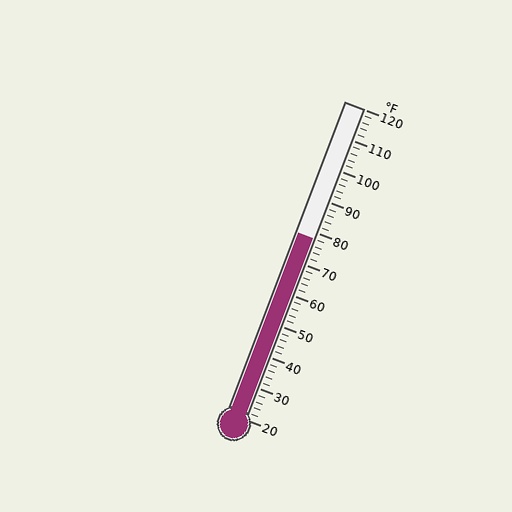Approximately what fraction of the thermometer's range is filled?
The thermometer is filled to approximately 60% of its range.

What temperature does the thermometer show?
The thermometer shows approximately 78°F.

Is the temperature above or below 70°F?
The temperature is above 70°F.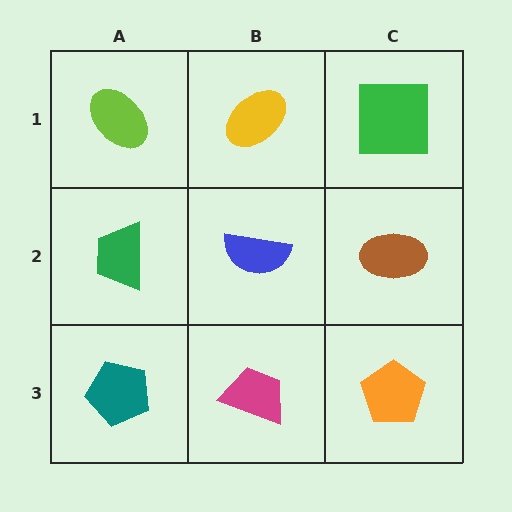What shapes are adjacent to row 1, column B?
A blue semicircle (row 2, column B), a lime ellipse (row 1, column A), a green square (row 1, column C).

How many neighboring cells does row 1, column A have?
2.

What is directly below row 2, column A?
A teal pentagon.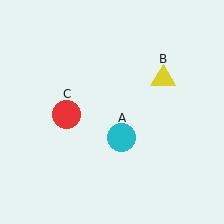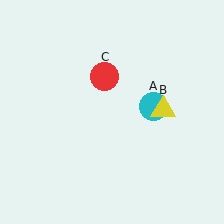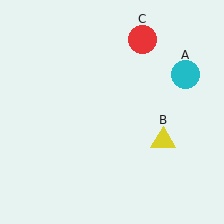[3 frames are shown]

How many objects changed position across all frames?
3 objects changed position: cyan circle (object A), yellow triangle (object B), red circle (object C).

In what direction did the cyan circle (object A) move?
The cyan circle (object A) moved up and to the right.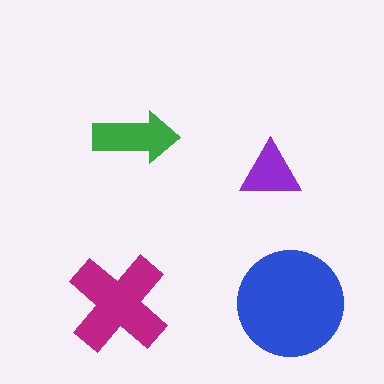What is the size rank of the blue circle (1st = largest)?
1st.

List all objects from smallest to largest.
The purple triangle, the green arrow, the magenta cross, the blue circle.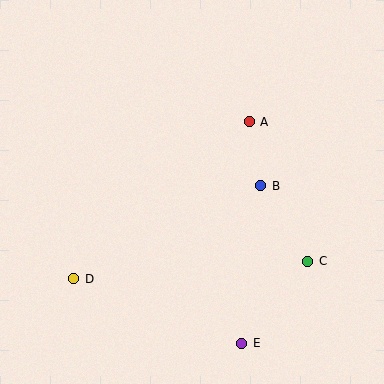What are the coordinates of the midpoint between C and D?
The midpoint between C and D is at (191, 270).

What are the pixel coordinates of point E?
Point E is at (242, 343).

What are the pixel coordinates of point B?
Point B is at (261, 186).